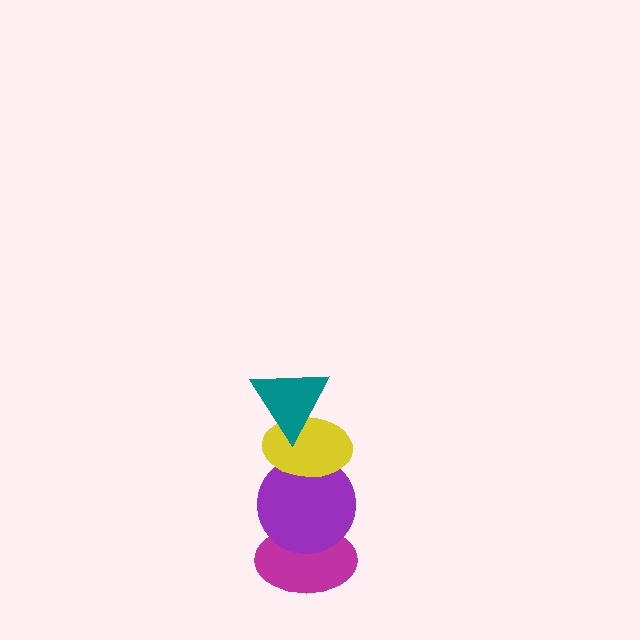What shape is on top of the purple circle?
The yellow ellipse is on top of the purple circle.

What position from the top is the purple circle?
The purple circle is 3rd from the top.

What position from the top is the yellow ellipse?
The yellow ellipse is 2nd from the top.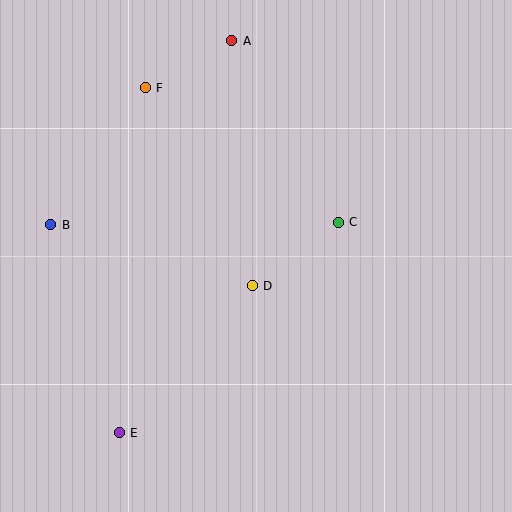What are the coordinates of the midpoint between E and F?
The midpoint between E and F is at (132, 260).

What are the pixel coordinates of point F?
Point F is at (145, 88).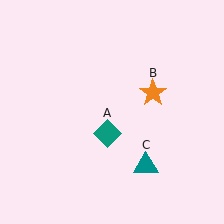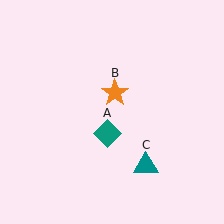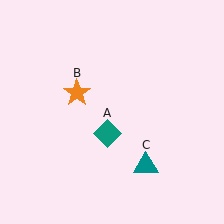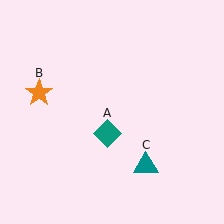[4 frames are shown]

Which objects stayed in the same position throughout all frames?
Teal diamond (object A) and teal triangle (object C) remained stationary.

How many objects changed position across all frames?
1 object changed position: orange star (object B).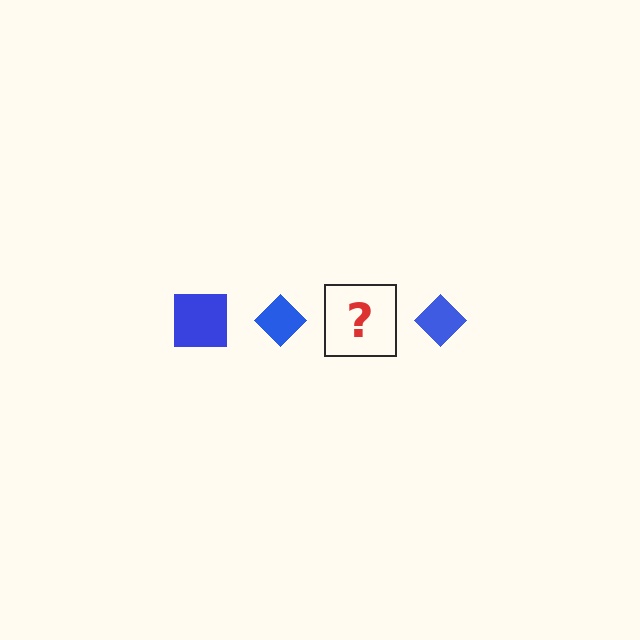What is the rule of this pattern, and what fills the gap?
The rule is that the pattern cycles through square, diamond shapes in blue. The gap should be filled with a blue square.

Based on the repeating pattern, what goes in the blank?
The blank should be a blue square.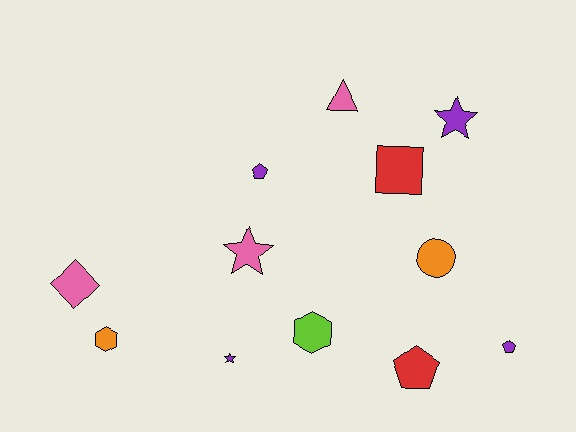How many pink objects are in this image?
There are 3 pink objects.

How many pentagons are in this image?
There are 3 pentagons.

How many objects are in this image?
There are 12 objects.